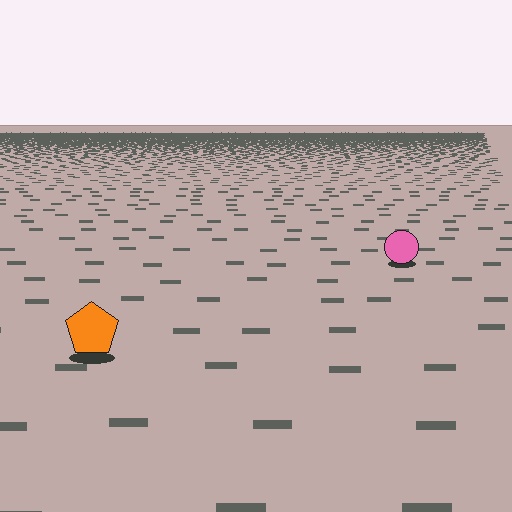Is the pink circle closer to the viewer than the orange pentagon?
No. The orange pentagon is closer — you can tell from the texture gradient: the ground texture is coarser near it.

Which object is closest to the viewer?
The orange pentagon is closest. The texture marks near it are larger and more spread out.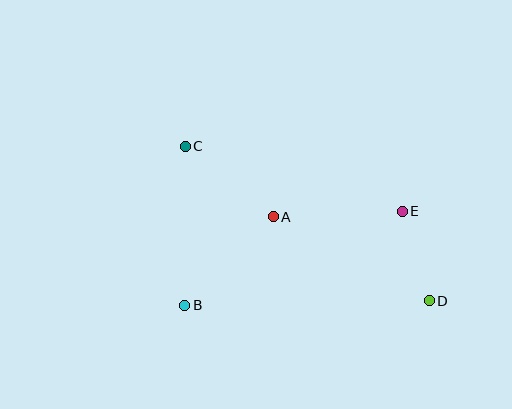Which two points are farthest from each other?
Points C and D are farthest from each other.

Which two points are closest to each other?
Points D and E are closest to each other.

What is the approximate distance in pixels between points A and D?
The distance between A and D is approximately 177 pixels.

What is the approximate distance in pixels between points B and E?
The distance between B and E is approximately 236 pixels.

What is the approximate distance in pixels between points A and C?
The distance between A and C is approximately 113 pixels.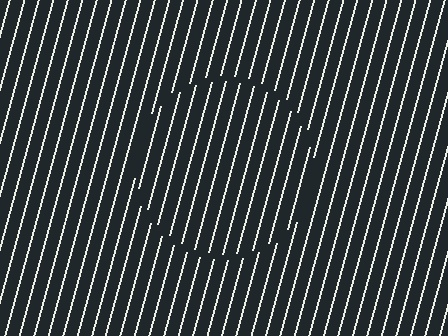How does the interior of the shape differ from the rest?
The interior of the shape contains the same grating, shifted by half a period — the contour is defined by the phase discontinuity where line-ends from the inner and outer gratings abut.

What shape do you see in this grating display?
An illusory circle. The interior of the shape contains the same grating, shifted by half a period — the contour is defined by the phase discontinuity where line-ends from the inner and outer gratings abut.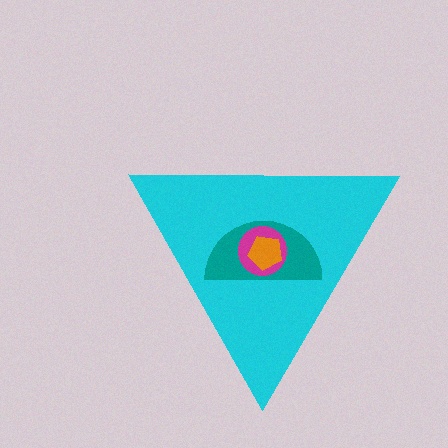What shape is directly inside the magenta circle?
The orange pentagon.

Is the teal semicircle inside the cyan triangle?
Yes.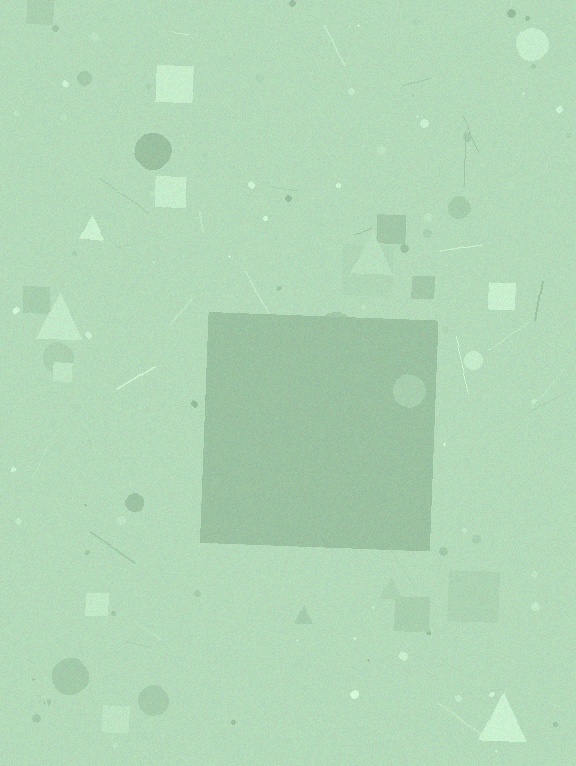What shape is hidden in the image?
A square is hidden in the image.